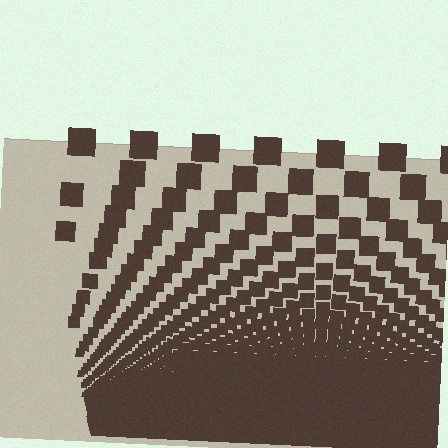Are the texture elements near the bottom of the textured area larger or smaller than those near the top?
Smaller. The gradient is inverted — elements near the bottom are smaller and denser.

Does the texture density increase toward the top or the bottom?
Density increases toward the bottom.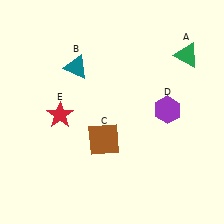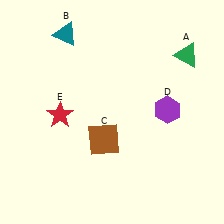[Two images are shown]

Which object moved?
The teal triangle (B) moved up.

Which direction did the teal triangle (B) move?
The teal triangle (B) moved up.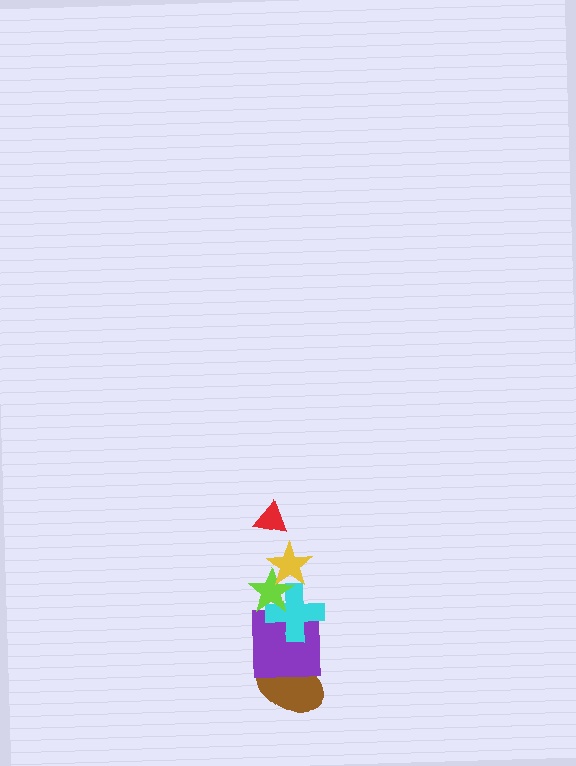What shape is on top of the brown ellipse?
The purple square is on top of the brown ellipse.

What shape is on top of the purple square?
The cyan cross is on top of the purple square.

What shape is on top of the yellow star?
The red triangle is on top of the yellow star.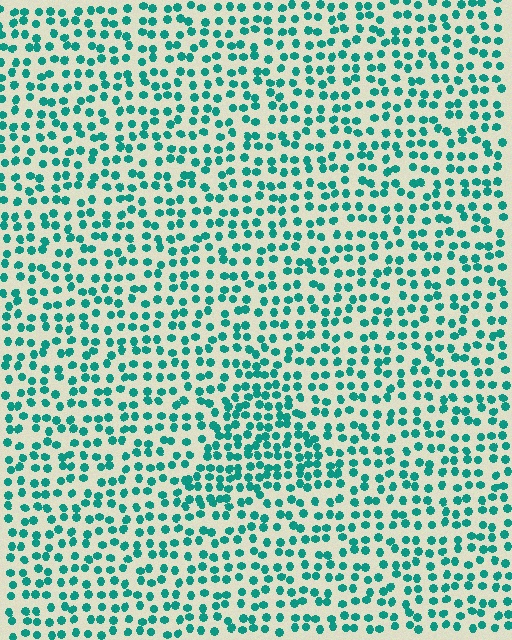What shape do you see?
I see a triangle.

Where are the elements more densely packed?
The elements are more densely packed inside the triangle boundary.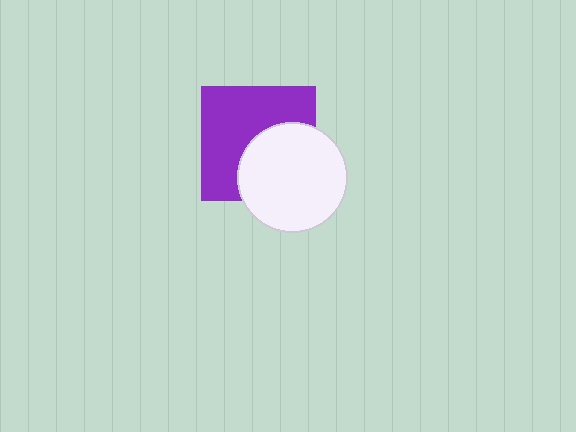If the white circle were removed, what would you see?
You would see the complete purple square.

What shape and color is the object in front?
The object in front is a white circle.